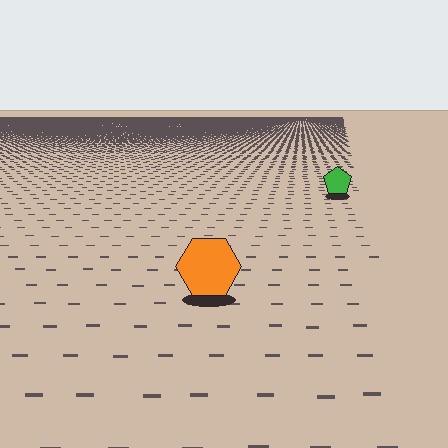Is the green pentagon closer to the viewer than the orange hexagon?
No. The orange hexagon is closer — you can tell from the texture gradient: the ground texture is coarser near it.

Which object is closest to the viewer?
The orange hexagon is closest. The texture marks near it are larger and more spread out.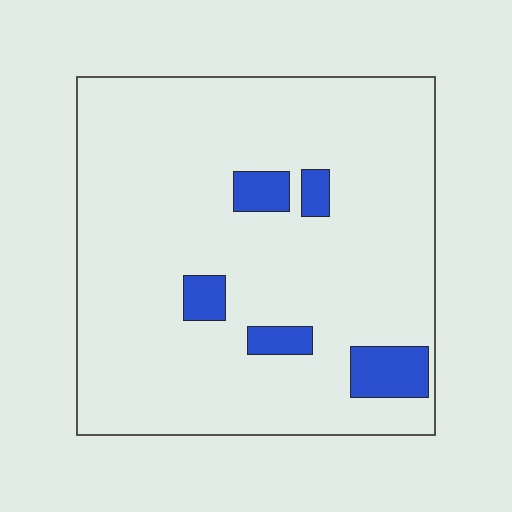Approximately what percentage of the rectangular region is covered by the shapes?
Approximately 10%.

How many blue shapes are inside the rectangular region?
5.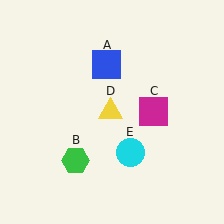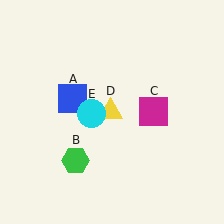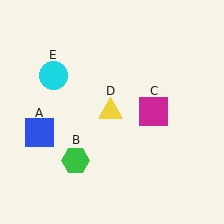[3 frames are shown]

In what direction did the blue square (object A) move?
The blue square (object A) moved down and to the left.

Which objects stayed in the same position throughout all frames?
Green hexagon (object B) and magenta square (object C) and yellow triangle (object D) remained stationary.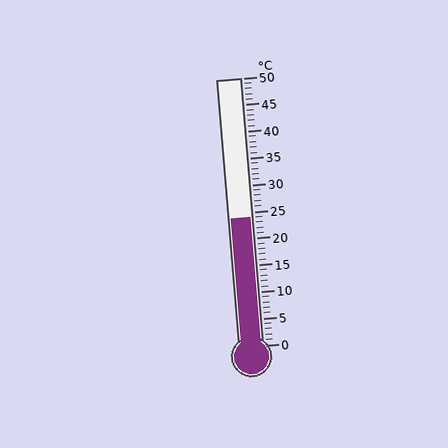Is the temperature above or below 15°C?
The temperature is above 15°C.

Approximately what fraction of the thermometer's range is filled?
The thermometer is filled to approximately 50% of its range.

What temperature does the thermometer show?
The thermometer shows approximately 24°C.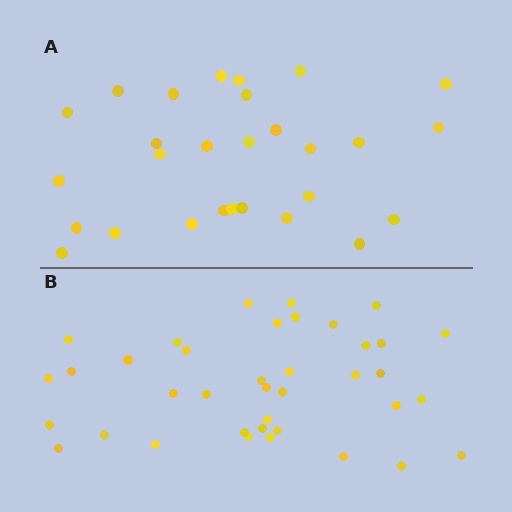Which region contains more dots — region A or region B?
Region B (the bottom region) has more dots.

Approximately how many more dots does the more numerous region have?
Region B has roughly 10 or so more dots than region A.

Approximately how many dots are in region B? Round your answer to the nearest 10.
About 40 dots. (The exact count is 38, which rounds to 40.)